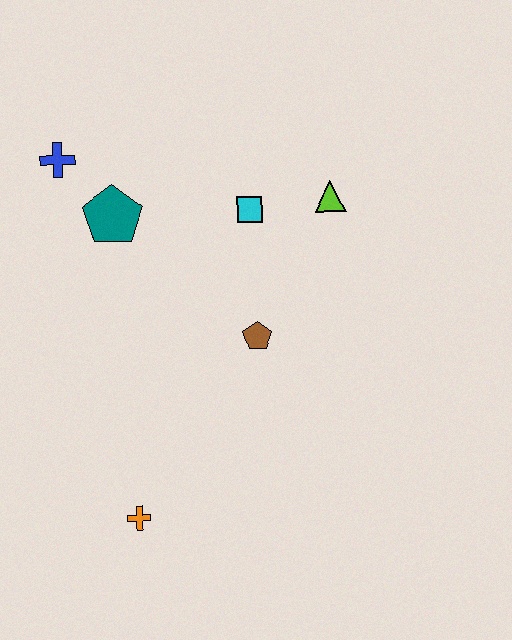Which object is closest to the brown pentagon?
The cyan square is closest to the brown pentagon.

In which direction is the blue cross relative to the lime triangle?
The blue cross is to the left of the lime triangle.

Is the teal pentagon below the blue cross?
Yes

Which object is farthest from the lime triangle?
The orange cross is farthest from the lime triangle.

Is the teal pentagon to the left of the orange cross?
Yes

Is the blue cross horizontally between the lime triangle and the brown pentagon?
No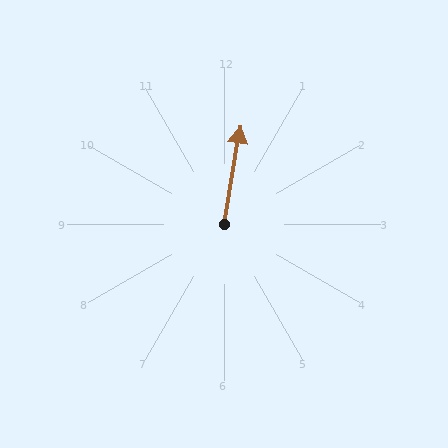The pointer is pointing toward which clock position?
Roughly 12 o'clock.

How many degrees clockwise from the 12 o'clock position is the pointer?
Approximately 10 degrees.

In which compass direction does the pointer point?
North.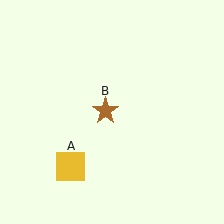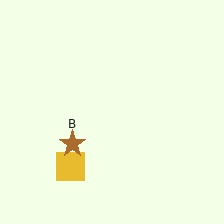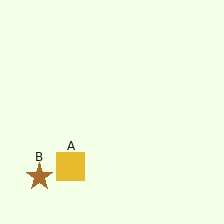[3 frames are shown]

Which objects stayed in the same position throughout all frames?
Yellow square (object A) remained stationary.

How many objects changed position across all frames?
1 object changed position: brown star (object B).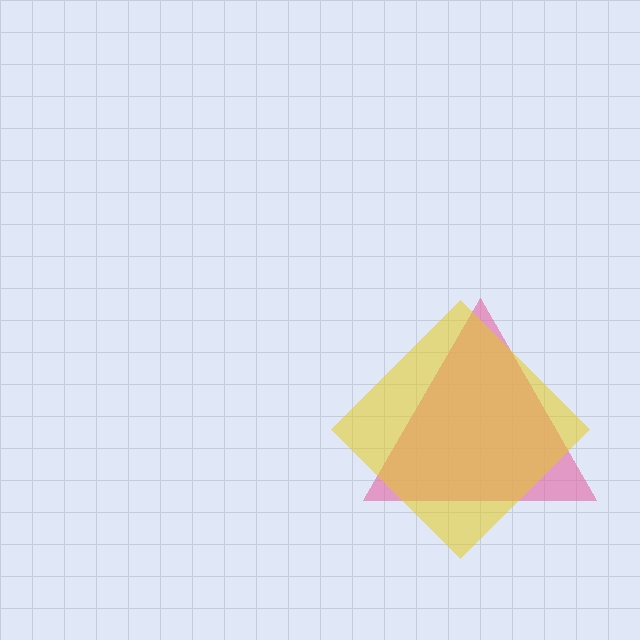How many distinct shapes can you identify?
There are 2 distinct shapes: a pink triangle, a yellow diamond.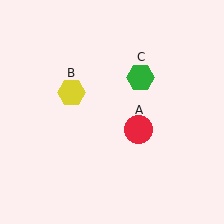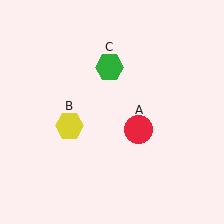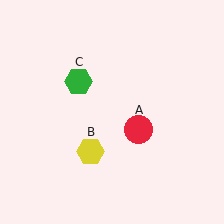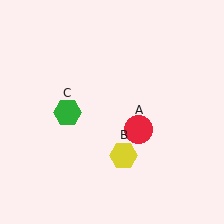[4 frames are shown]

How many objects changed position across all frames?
2 objects changed position: yellow hexagon (object B), green hexagon (object C).